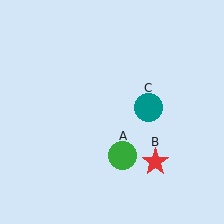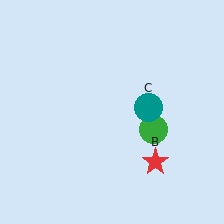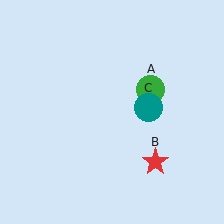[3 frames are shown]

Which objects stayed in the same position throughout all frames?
Red star (object B) and teal circle (object C) remained stationary.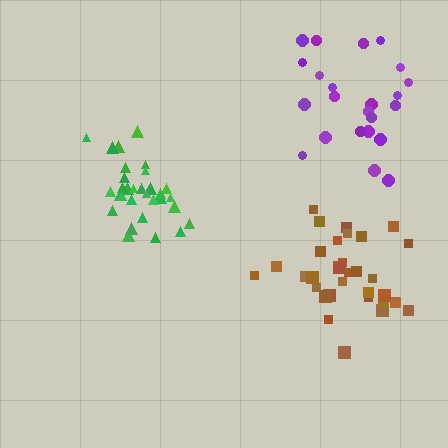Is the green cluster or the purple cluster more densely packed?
Green.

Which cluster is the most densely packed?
Green.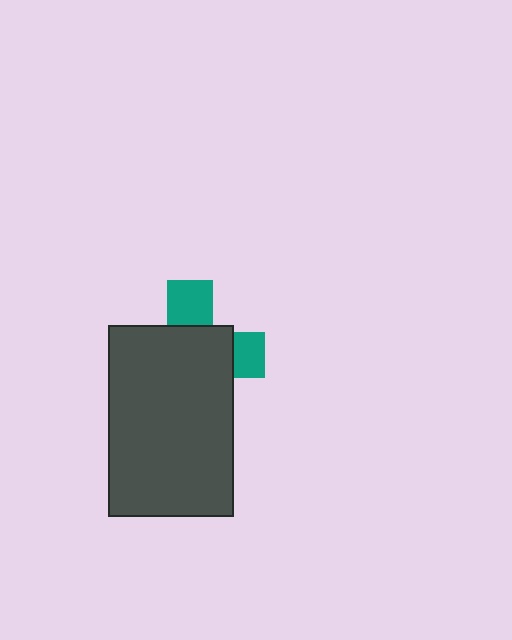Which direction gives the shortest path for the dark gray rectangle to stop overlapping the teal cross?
Moving toward the lower-left gives the shortest separation.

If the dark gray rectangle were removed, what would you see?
You would see the complete teal cross.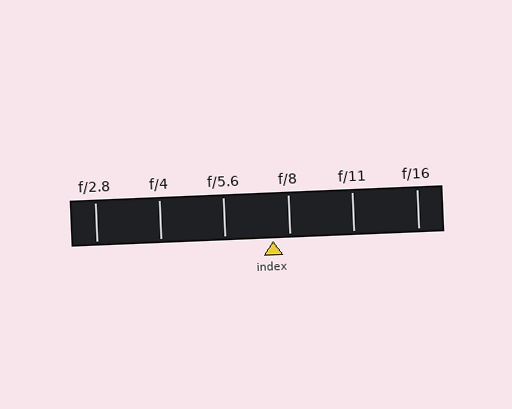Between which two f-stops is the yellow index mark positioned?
The index mark is between f/5.6 and f/8.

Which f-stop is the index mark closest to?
The index mark is closest to f/8.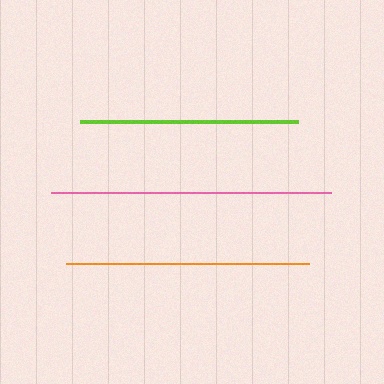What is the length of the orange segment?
The orange segment is approximately 243 pixels long.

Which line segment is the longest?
The pink line is the longest at approximately 280 pixels.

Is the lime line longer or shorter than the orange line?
The orange line is longer than the lime line.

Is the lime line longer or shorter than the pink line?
The pink line is longer than the lime line.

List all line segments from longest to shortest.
From longest to shortest: pink, orange, lime.